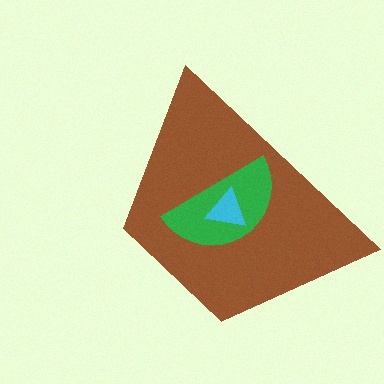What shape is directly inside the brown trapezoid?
The green semicircle.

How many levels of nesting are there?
3.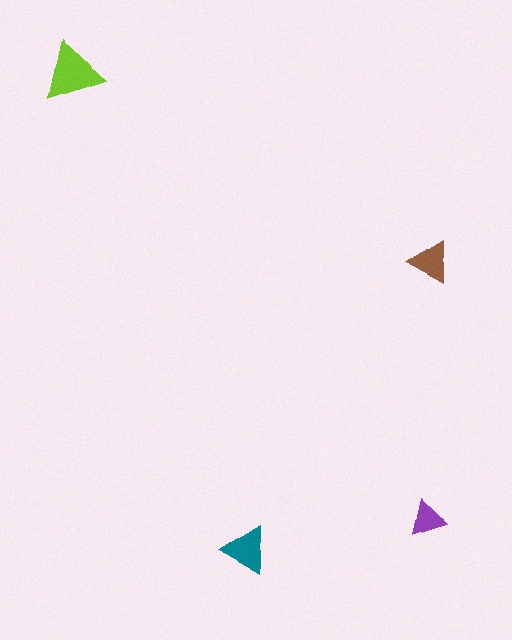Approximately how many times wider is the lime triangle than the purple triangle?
About 1.5 times wider.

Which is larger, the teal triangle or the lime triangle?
The lime one.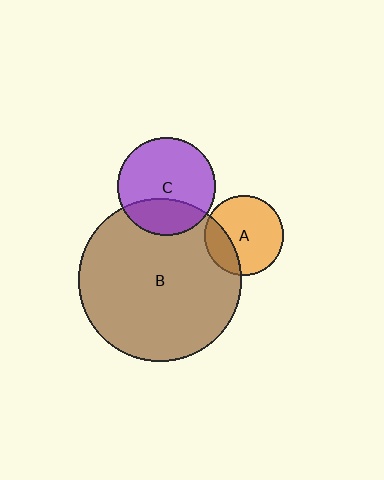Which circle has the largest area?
Circle B (brown).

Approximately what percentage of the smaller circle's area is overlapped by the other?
Approximately 30%.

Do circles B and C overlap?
Yes.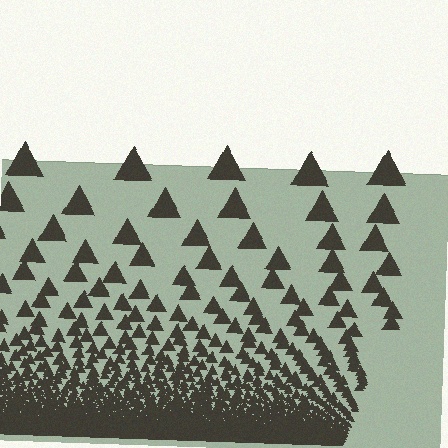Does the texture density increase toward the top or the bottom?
Density increases toward the bottom.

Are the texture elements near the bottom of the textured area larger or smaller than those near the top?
Smaller. The gradient is inverted — elements near the bottom are smaller and denser.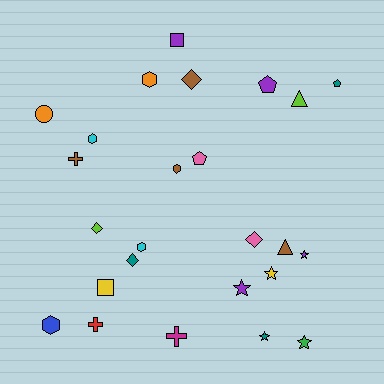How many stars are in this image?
There are 5 stars.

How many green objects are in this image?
There is 1 green object.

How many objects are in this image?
There are 25 objects.